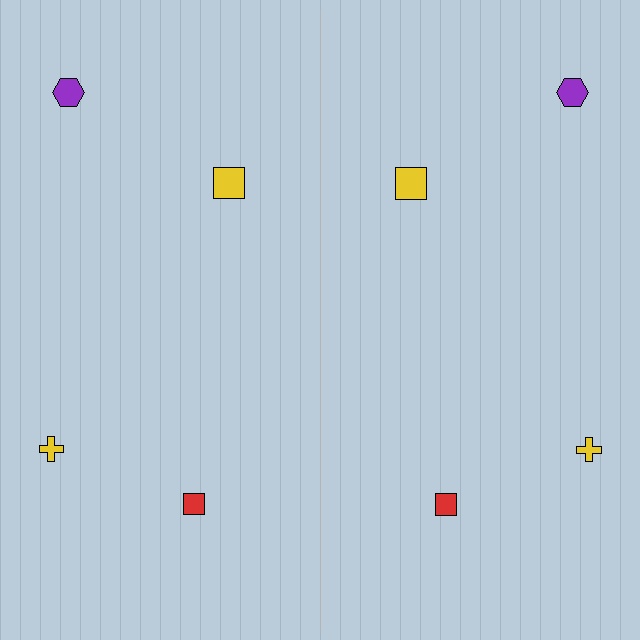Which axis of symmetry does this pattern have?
The pattern has a vertical axis of symmetry running through the center of the image.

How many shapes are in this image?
There are 8 shapes in this image.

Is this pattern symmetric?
Yes, this pattern has bilateral (reflection) symmetry.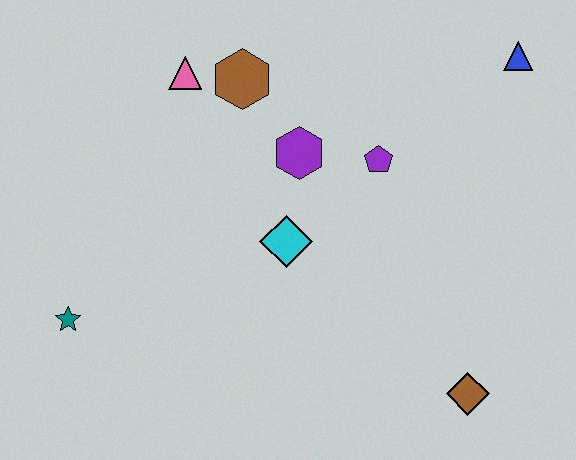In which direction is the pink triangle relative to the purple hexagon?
The pink triangle is to the left of the purple hexagon.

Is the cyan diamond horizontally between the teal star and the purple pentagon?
Yes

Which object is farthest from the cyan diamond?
The blue triangle is farthest from the cyan diamond.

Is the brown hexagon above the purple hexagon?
Yes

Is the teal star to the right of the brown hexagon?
No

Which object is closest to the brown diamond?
The cyan diamond is closest to the brown diamond.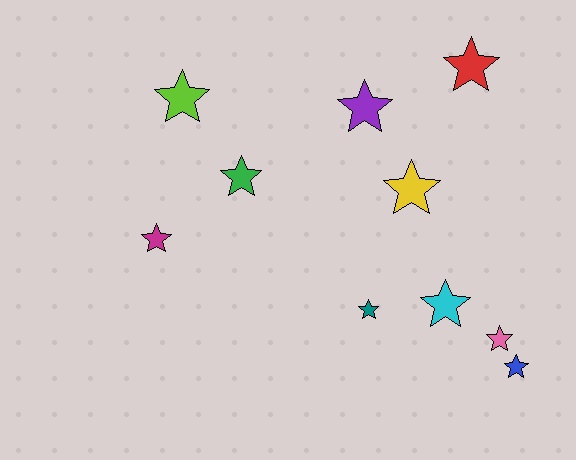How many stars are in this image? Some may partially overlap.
There are 10 stars.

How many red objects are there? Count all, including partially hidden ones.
There is 1 red object.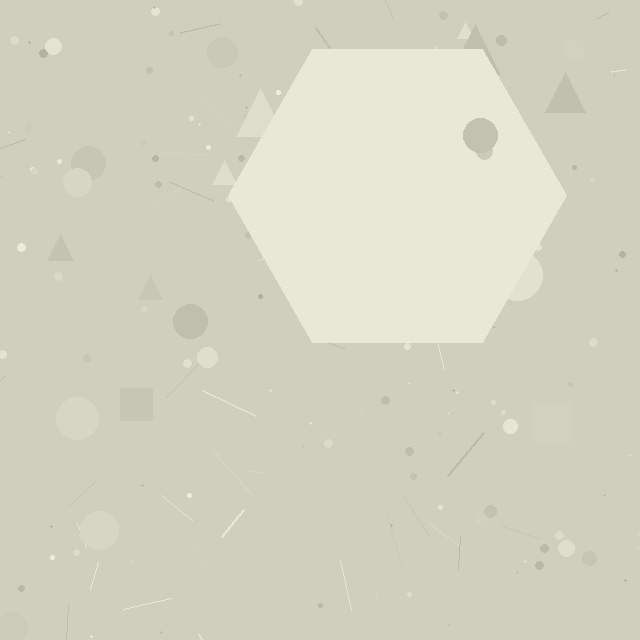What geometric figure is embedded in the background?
A hexagon is embedded in the background.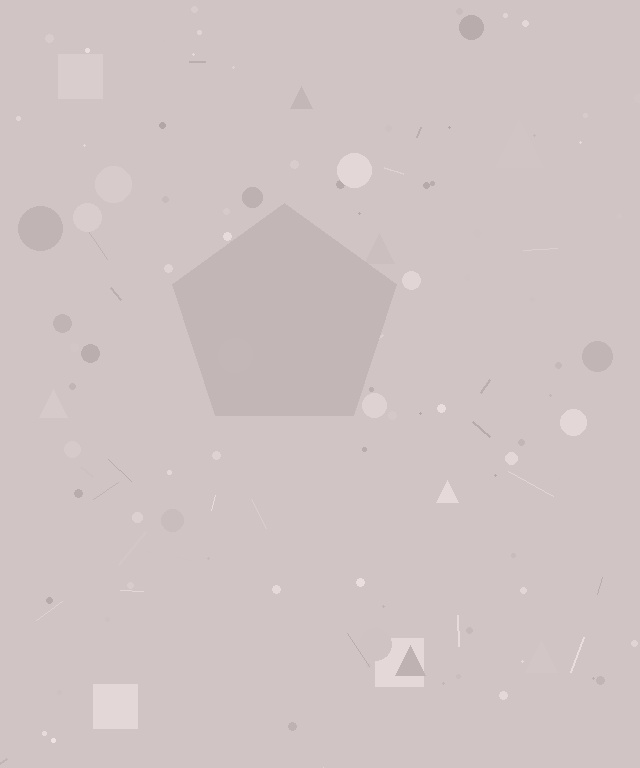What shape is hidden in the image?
A pentagon is hidden in the image.